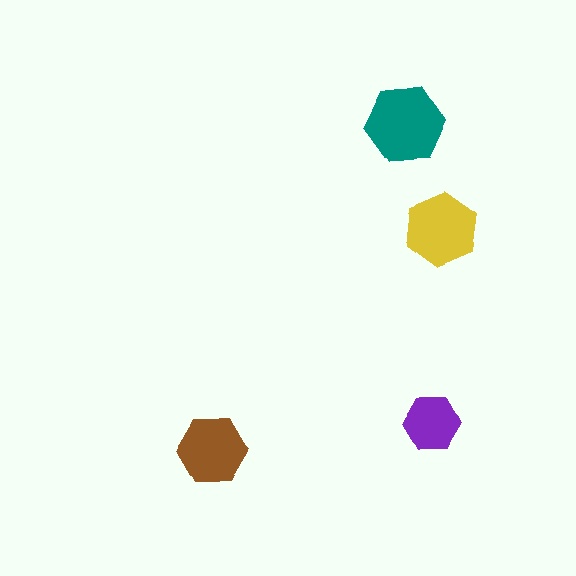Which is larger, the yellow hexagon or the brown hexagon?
The yellow one.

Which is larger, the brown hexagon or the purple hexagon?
The brown one.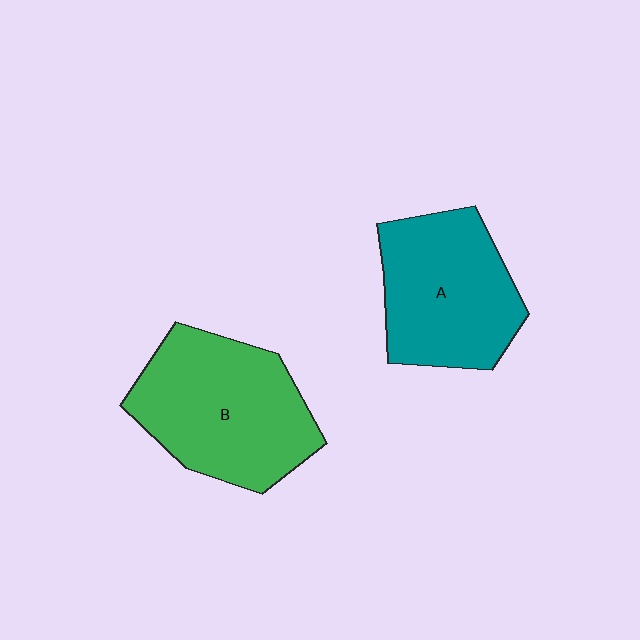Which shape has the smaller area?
Shape A (teal).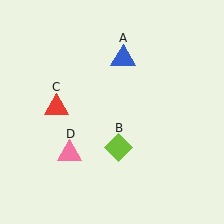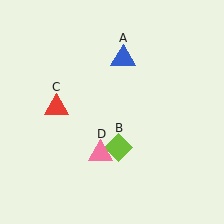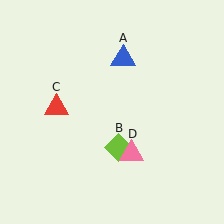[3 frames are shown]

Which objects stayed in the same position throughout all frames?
Blue triangle (object A) and lime diamond (object B) and red triangle (object C) remained stationary.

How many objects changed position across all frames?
1 object changed position: pink triangle (object D).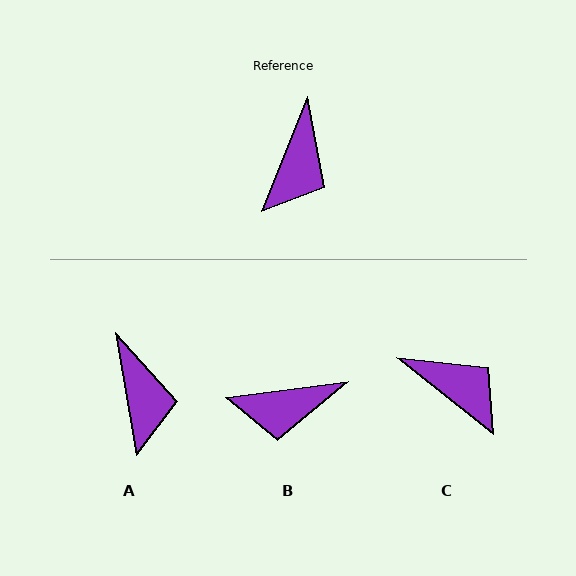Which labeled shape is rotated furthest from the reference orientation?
C, about 73 degrees away.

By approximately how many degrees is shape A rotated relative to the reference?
Approximately 32 degrees counter-clockwise.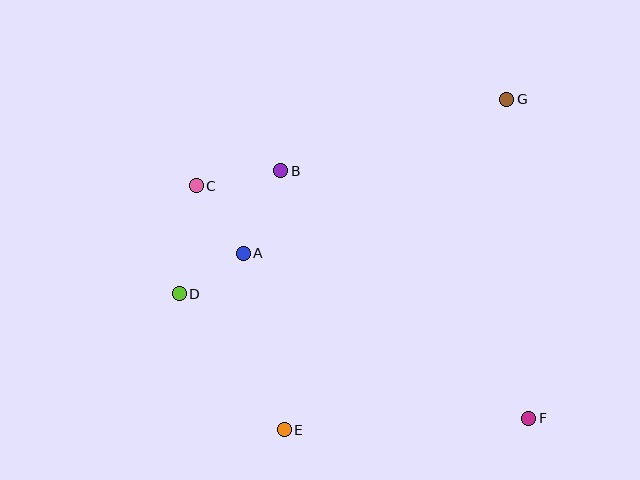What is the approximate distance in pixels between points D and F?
The distance between D and F is approximately 371 pixels.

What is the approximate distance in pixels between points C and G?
The distance between C and G is approximately 323 pixels.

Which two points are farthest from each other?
Points C and F are farthest from each other.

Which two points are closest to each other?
Points A and D are closest to each other.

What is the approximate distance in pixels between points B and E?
The distance between B and E is approximately 259 pixels.